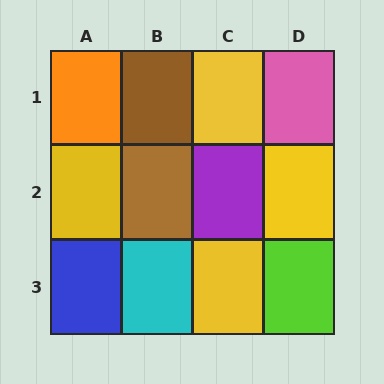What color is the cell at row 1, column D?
Pink.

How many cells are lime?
1 cell is lime.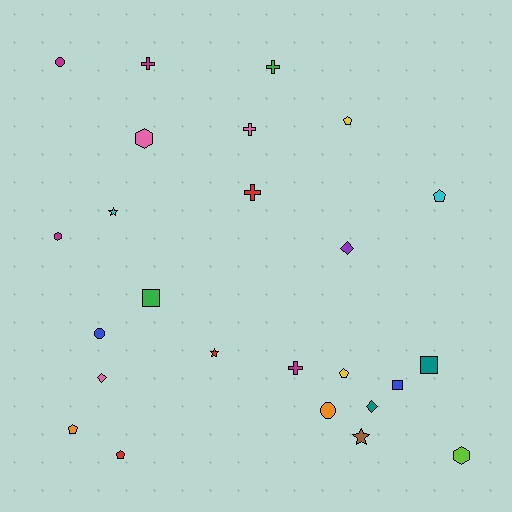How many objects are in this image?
There are 25 objects.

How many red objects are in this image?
There are 3 red objects.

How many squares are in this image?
There are 3 squares.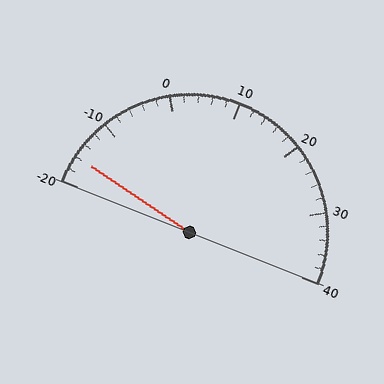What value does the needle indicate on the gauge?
The needle indicates approximately -16.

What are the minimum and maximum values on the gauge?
The gauge ranges from -20 to 40.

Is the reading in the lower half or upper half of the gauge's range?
The reading is in the lower half of the range (-20 to 40).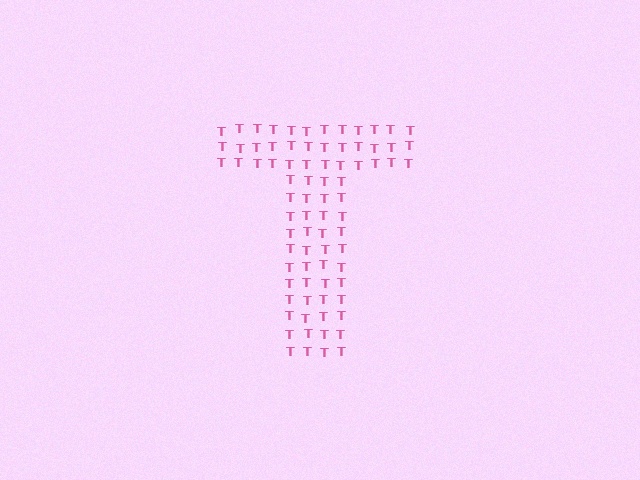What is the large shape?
The large shape is the letter T.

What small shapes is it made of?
It is made of small letter T's.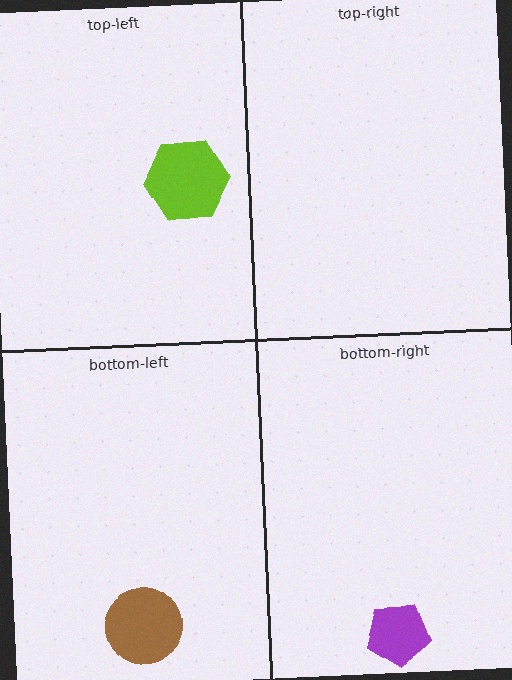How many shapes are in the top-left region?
1.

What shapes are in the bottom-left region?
The brown circle.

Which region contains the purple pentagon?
The bottom-right region.